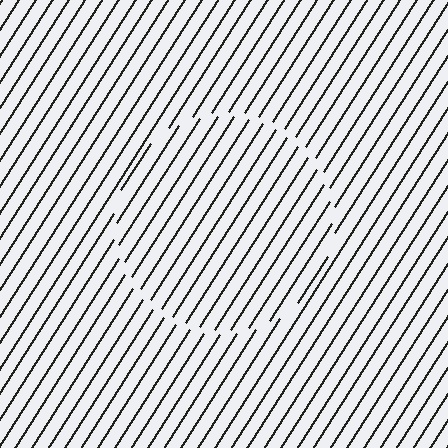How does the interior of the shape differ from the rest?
The interior of the shape contains the same grating, shifted by half a period — the contour is defined by the phase discontinuity where line-ends from the inner and outer gratings abut.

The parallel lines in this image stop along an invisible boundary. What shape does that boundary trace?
An illusory circle. The interior of the shape contains the same grating, shifted by half a period — the contour is defined by the phase discontinuity where line-ends from the inner and outer gratings abut.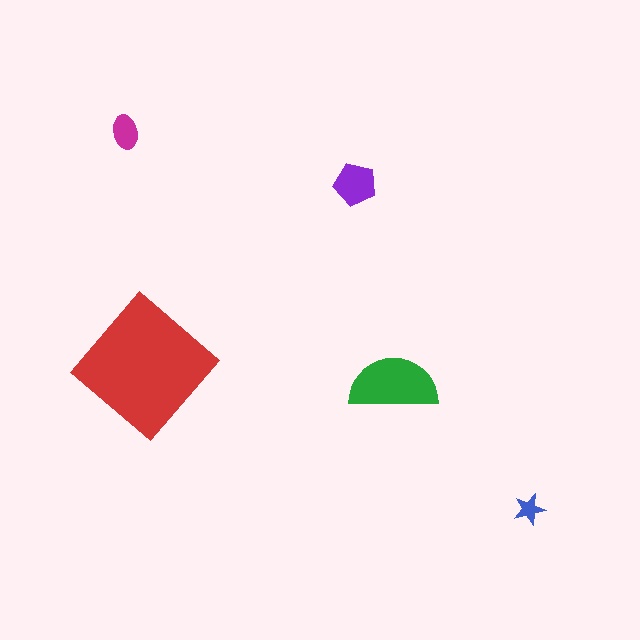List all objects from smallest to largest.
The blue star, the magenta ellipse, the purple pentagon, the green semicircle, the red diamond.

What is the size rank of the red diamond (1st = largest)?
1st.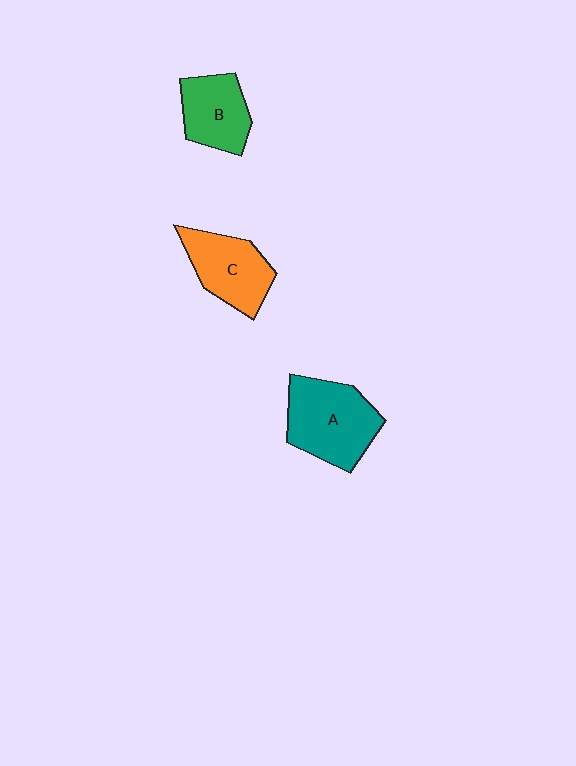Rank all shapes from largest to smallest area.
From largest to smallest: A (teal), C (orange), B (green).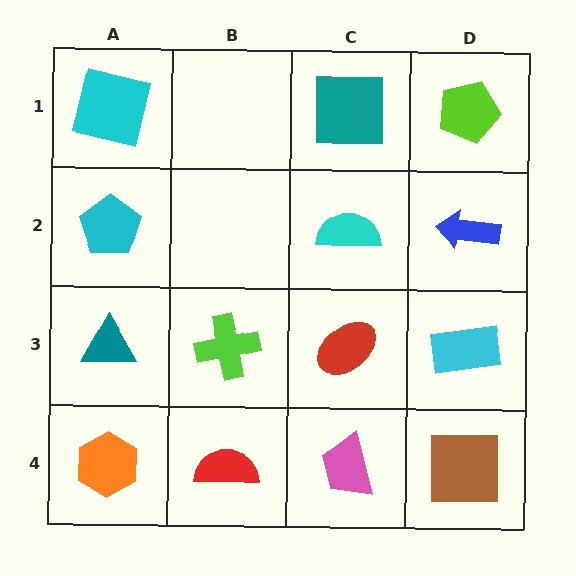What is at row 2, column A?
A cyan pentagon.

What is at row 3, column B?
A lime cross.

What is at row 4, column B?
A red semicircle.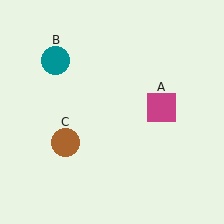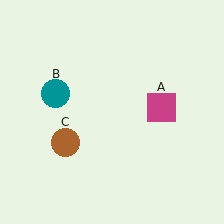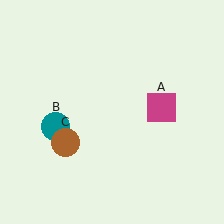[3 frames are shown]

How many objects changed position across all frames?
1 object changed position: teal circle (object B).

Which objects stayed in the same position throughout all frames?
Magenta square (object A) and brown circle (object C) remained stationary.